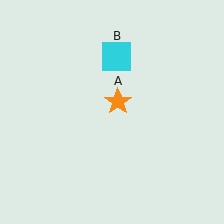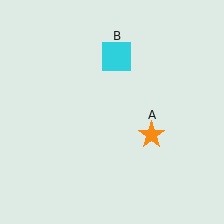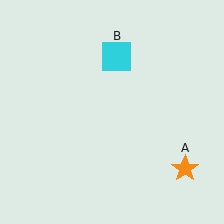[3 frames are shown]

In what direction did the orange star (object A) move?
The orange star (object A) moved down and to the right.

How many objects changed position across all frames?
1 object changed position: orange star (object A).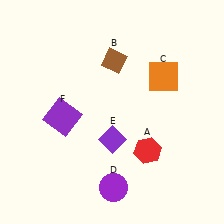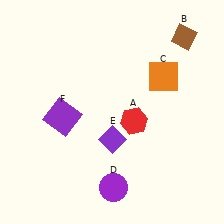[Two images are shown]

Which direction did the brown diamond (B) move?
The brown diamond (B) moved right.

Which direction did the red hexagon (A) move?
The red hexagon (A) moved up.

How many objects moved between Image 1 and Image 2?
2 objects moved between the two images.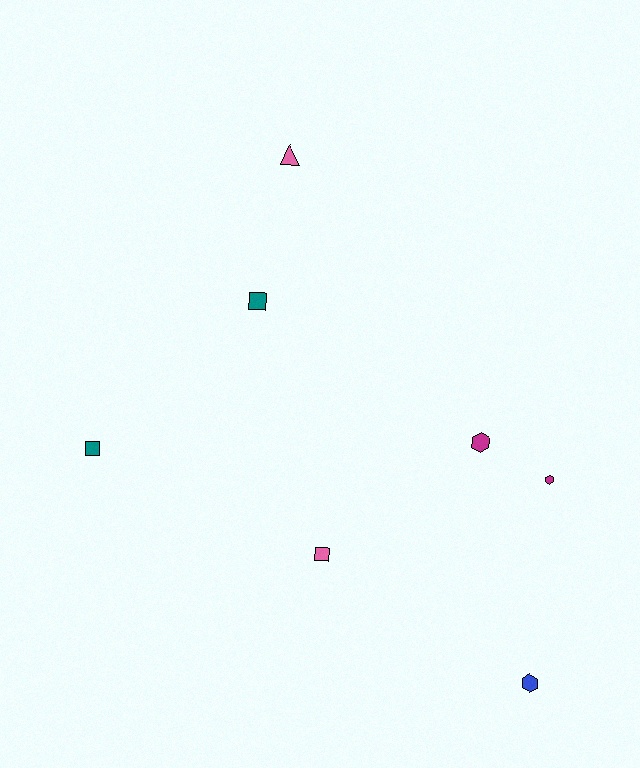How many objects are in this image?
There are 7 objects.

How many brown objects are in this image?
There are no brown objects.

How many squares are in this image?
There are 3 squares.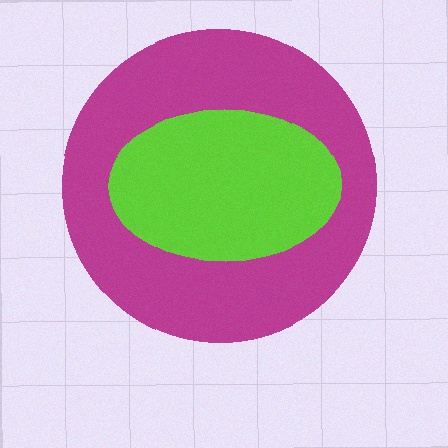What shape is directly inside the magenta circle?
The lime ellipse.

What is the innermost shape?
The lime ellipse.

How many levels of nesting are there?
2.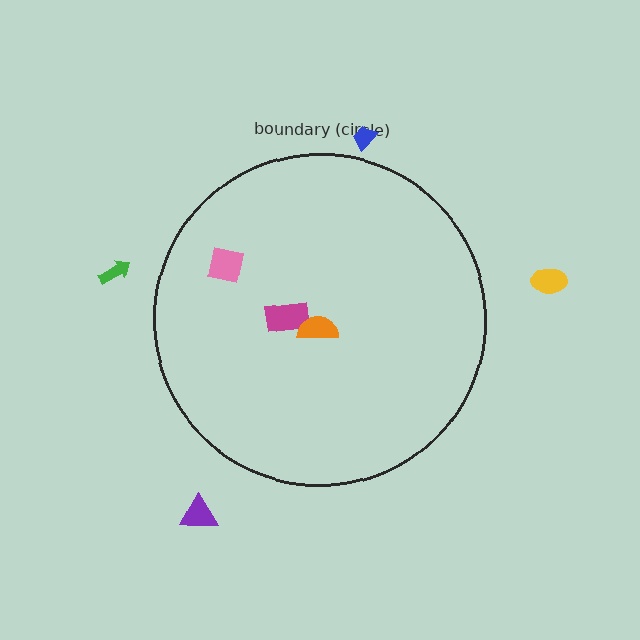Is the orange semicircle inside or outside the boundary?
Inside.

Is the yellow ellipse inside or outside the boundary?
Outside.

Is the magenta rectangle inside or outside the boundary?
Inside.